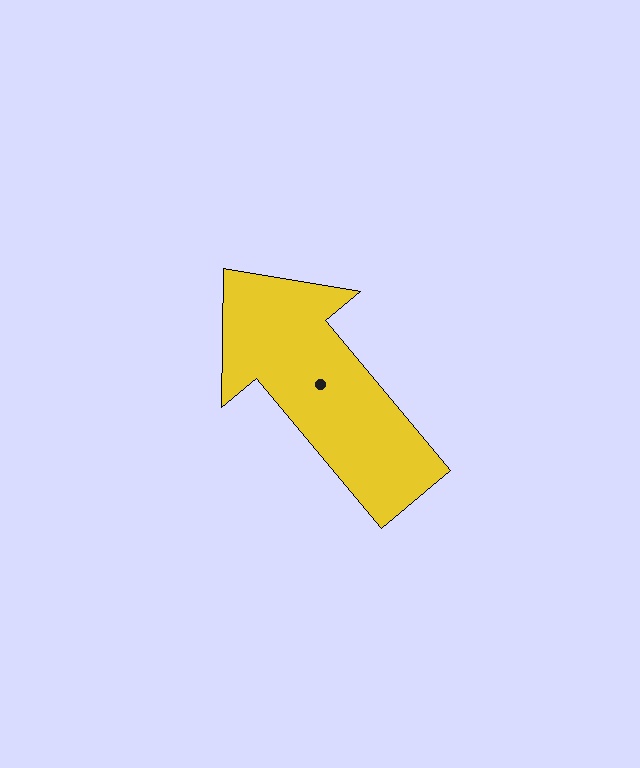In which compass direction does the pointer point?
Northwest.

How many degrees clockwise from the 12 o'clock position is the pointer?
Approximately 320 degrees.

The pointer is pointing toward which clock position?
Roughly 11 o'clock.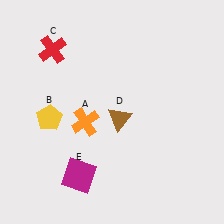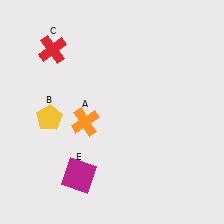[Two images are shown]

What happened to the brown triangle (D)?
The brown triangle (D) was removed in Image 2. It was in the bottom-right area of Image 1.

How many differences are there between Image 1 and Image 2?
There is 1 difference between the two images.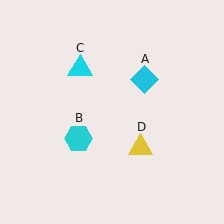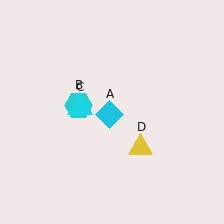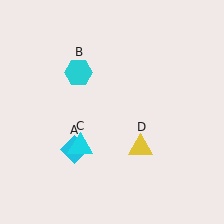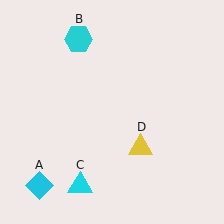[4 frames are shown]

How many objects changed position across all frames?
3 objects changed position: cyan diamond (object A), cyan hexagon (object B), cyan triangle (object C).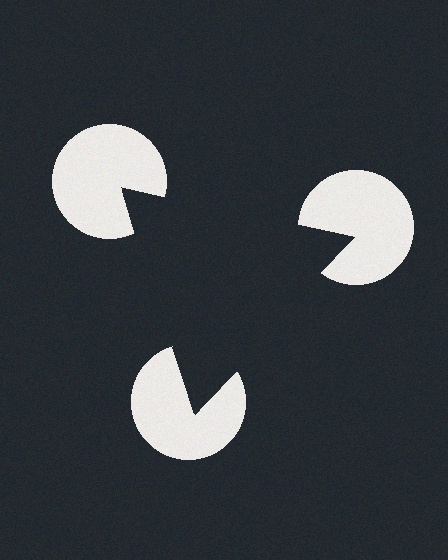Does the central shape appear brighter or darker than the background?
It typically appears slightly darker than the background, even though no actual brightness change is drawn.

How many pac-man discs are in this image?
There are 3 — one at each vertex of the illusory triangle.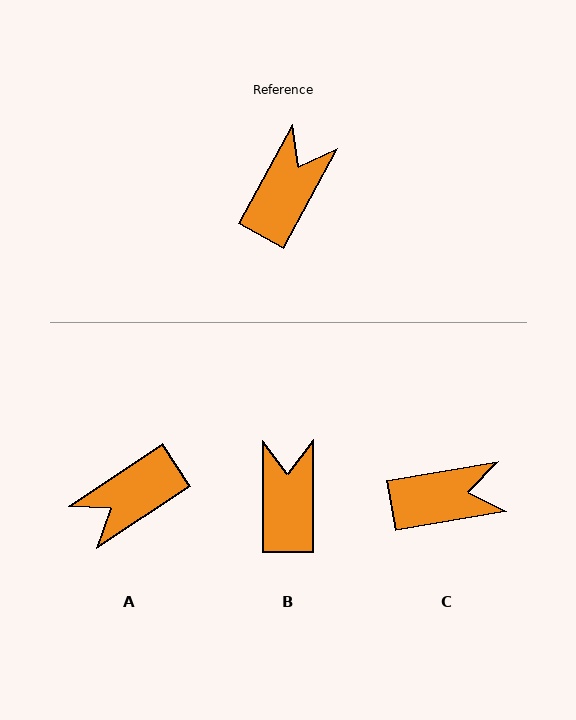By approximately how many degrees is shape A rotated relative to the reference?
Approximately 152 degrees counter-clockwise.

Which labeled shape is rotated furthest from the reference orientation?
A, about 152 degrees away.